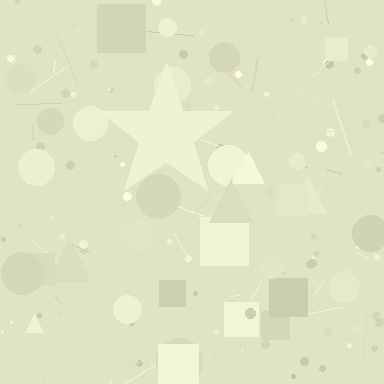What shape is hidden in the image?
A star is hidden in the image.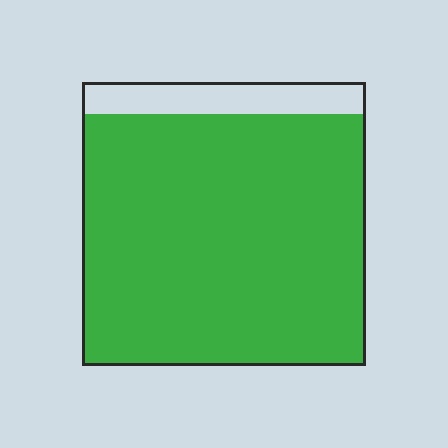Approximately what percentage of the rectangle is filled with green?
Approximately 90%.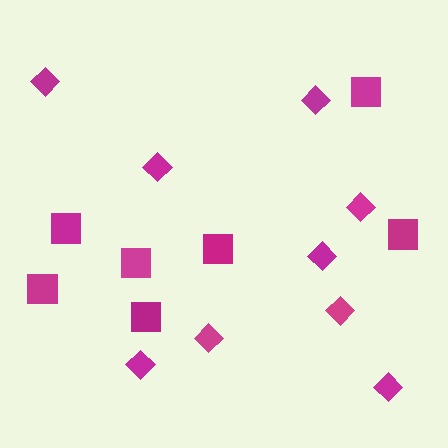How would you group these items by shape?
There are 2 groups: one group of squares (7) and one group of diamonds (9).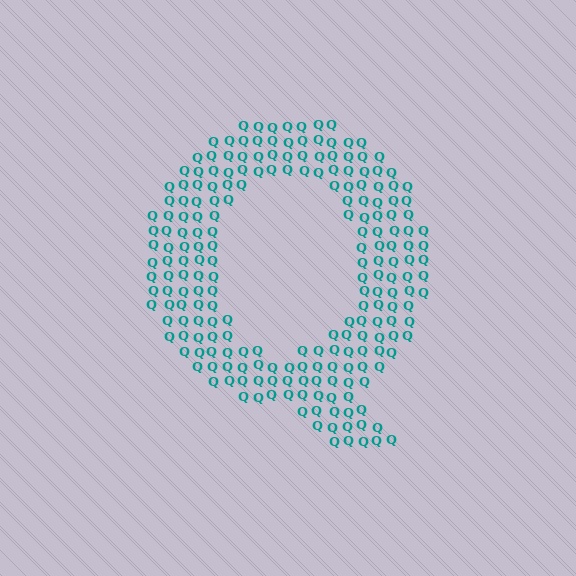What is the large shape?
The large shape is the letter Q.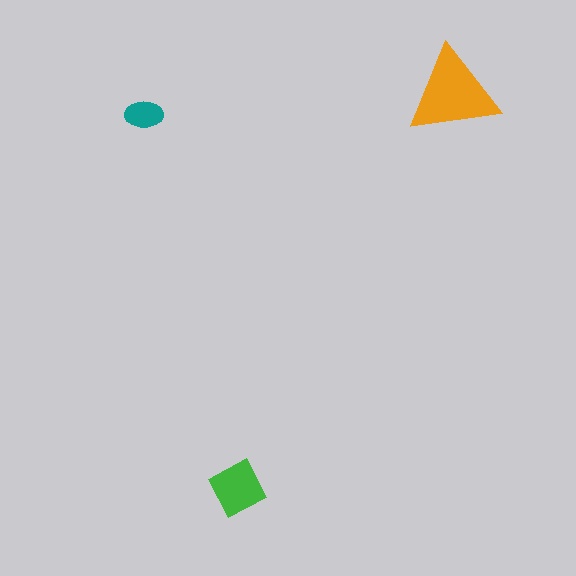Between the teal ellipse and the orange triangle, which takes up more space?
The orange triangle.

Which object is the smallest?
The teal ellipse.